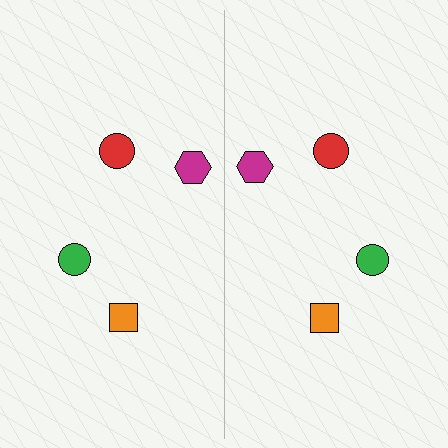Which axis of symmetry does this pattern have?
The pattern has a vertical axis of symmetry running through the center of the image.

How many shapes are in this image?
There are 8 shapes in this image.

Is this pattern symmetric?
Yes, this pattern has bilateral (reflection) symmetry.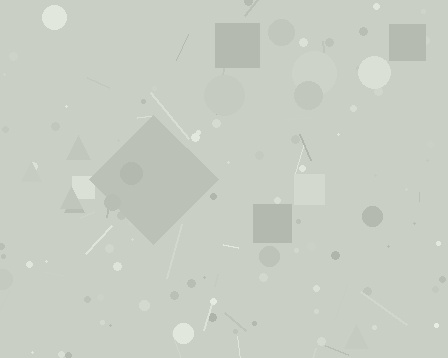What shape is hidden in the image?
A diamond is hidden in the image.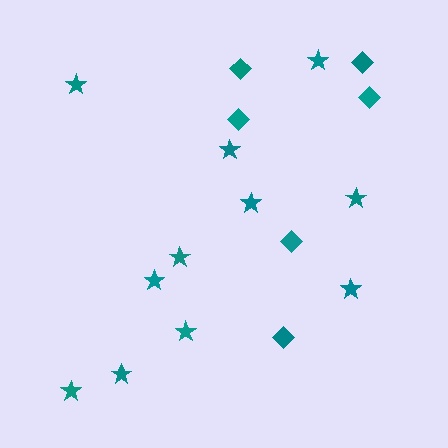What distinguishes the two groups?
There are 2 groups: one group of diamonds (6) and one group of stars (11).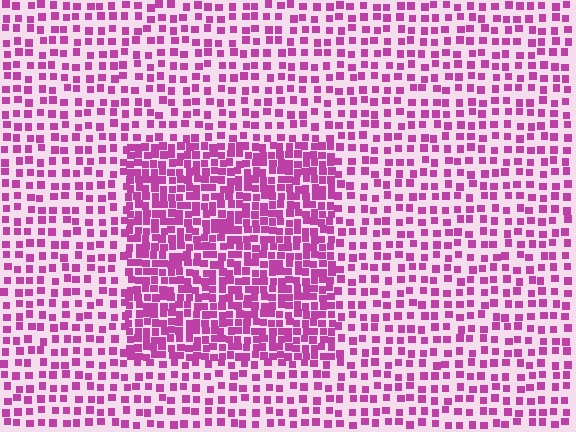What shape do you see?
I see a rectangle.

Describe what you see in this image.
The image contains small magenta elements arranged at two different densities. A rectangle-shaped region is visible where the elements are more densely packed than the surrounding area.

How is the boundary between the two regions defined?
The boundary is defined by a change in element density (approximately 2.0x ratio). All elements are the same color, size, and shape.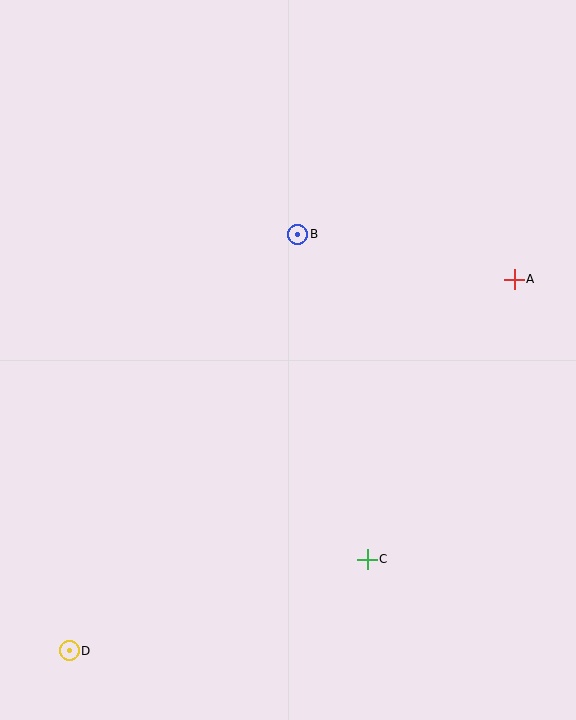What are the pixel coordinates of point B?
Point B is at (298, 234).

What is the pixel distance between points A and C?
The distance between A and C is 316 pixels.